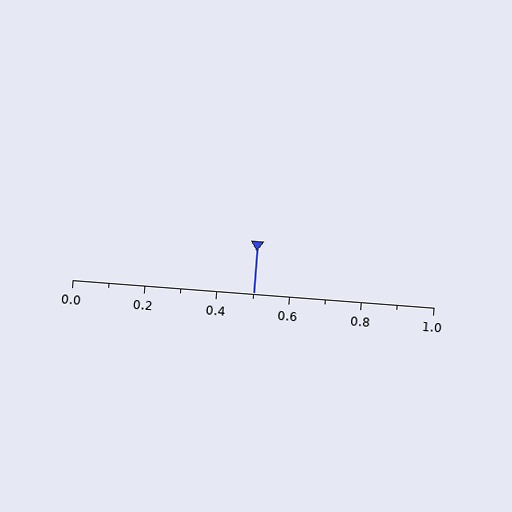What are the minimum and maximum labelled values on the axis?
The axis runs from 0.0 to 1.0.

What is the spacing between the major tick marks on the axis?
The major ticks are spaced 0.2 apart.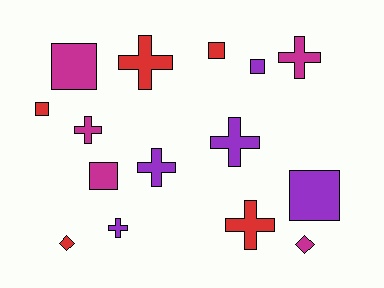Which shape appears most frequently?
Cross, with 7 objects.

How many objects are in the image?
There are 15 objects.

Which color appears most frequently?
Magenta, with 5 objects.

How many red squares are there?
There are 2 red squares.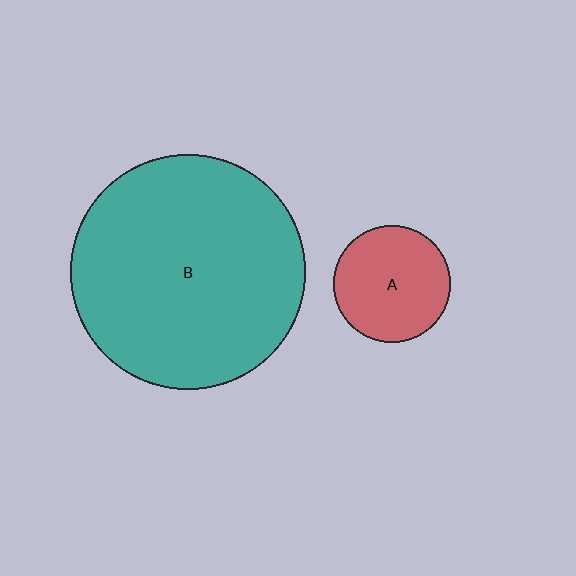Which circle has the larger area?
Circle B (teal).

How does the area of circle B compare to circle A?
Approximately 4.0 times.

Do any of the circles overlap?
No, none of the circles overlap.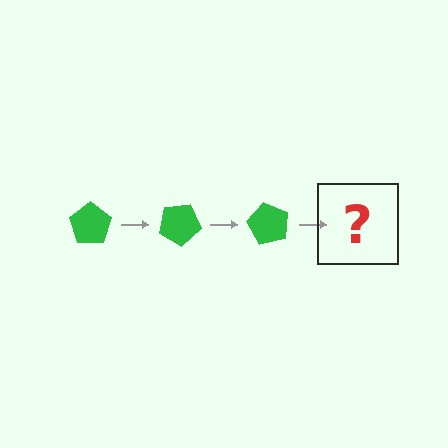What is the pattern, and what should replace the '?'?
The pattern is that the pentagon rotates 30 degrees each step. The '?' should be a green pentagon rotated 90 degrees.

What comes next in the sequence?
The next element should be a green pentagon rotated 90 degrees.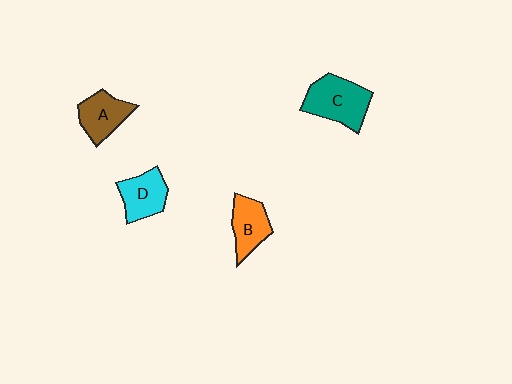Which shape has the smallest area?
Shape B (orange).